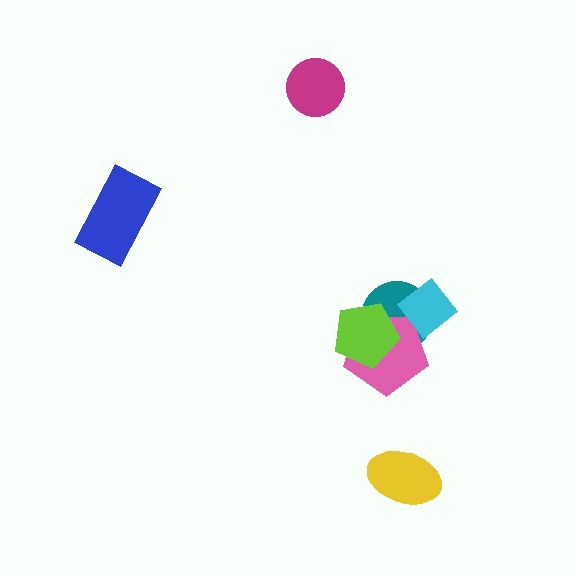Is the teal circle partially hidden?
Yes, it is partially covered by another shape.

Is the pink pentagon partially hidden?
Yes, it is partially covered by another shape.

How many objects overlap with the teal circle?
3 objects overlap with the teal circle.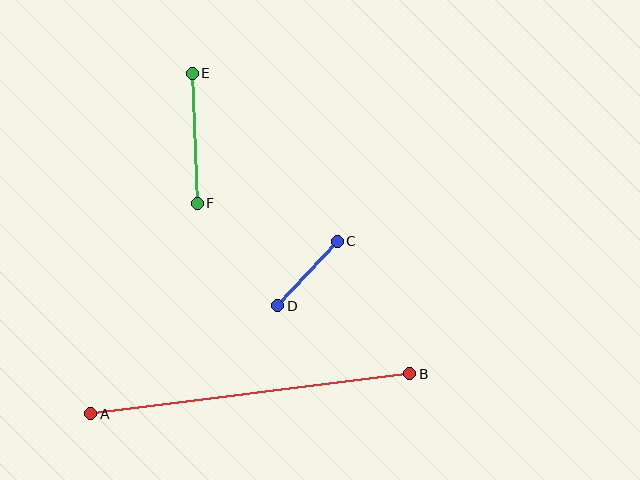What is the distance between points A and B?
The distance is approximately 321 pixels.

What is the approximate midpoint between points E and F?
The midpoint is at approximately (195, 138) pixels.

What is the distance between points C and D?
The distance is approximately 87 pixels.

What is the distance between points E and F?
The distance is approximately 130 pixels.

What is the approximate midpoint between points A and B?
The midpoint is at approximately (250, 394) pixels.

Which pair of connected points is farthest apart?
Points A and B are farthest apart.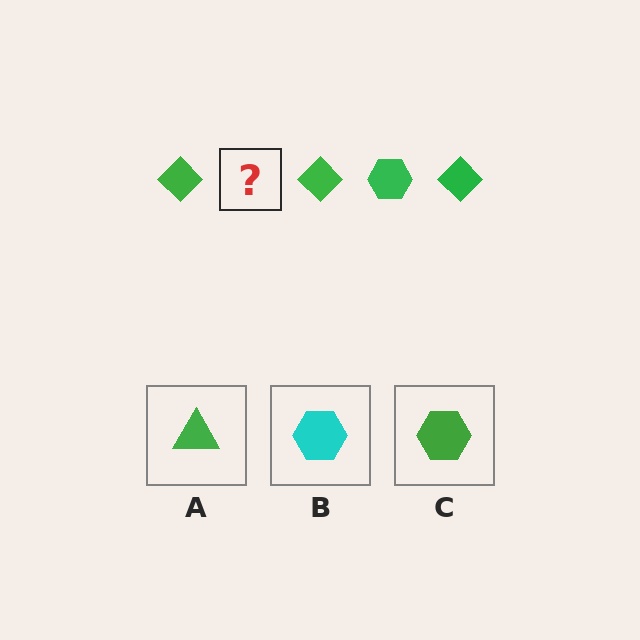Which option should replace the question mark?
Option C.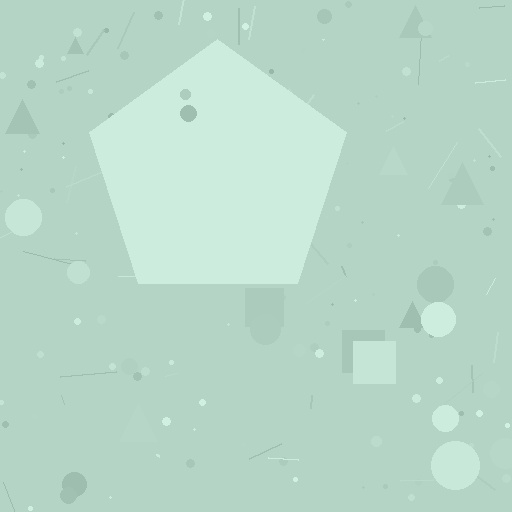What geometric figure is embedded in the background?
A pentagon is embedded in the background.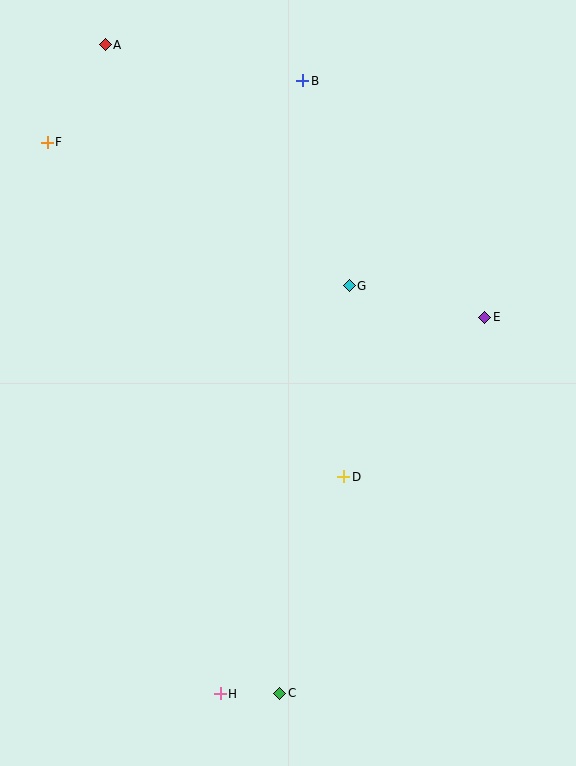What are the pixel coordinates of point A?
Point A is at (105, 45).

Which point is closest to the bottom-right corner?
Point C is closest to the bottom-right corner.